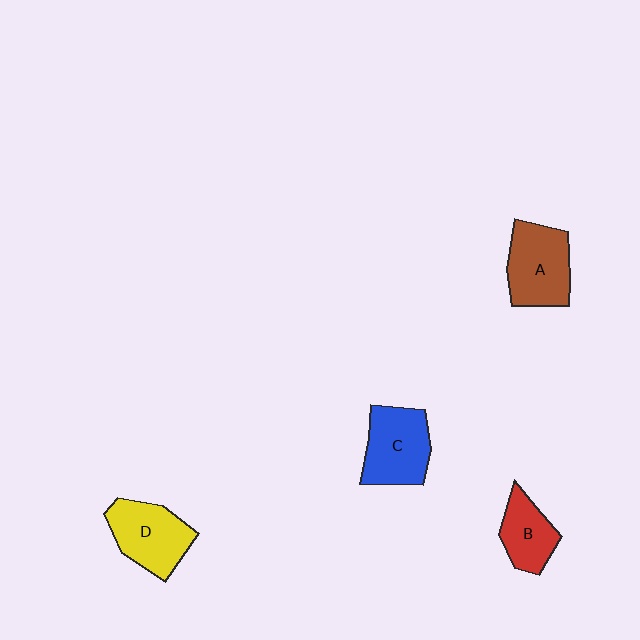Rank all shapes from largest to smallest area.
From largest to smallest: A (brown), C (blue), D (yellow), B (red).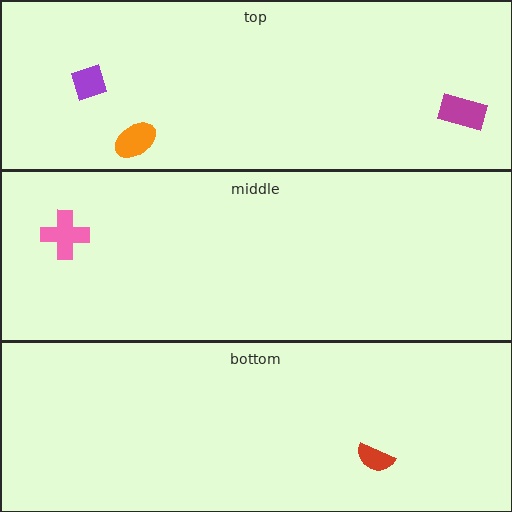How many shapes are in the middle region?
1.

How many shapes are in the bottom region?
1.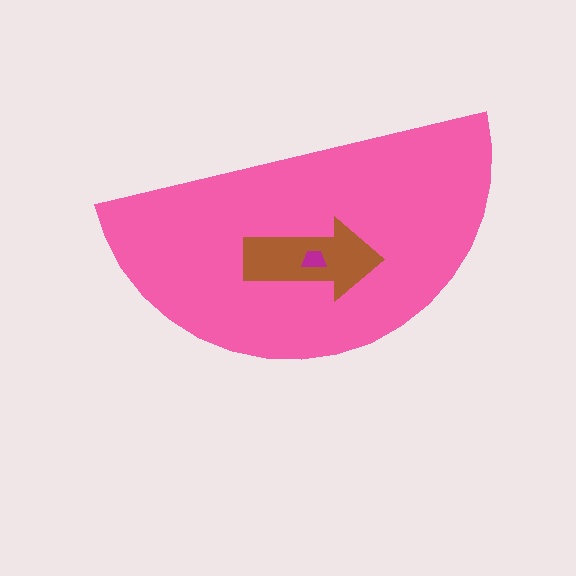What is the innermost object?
The magenta trapezoid.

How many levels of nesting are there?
3.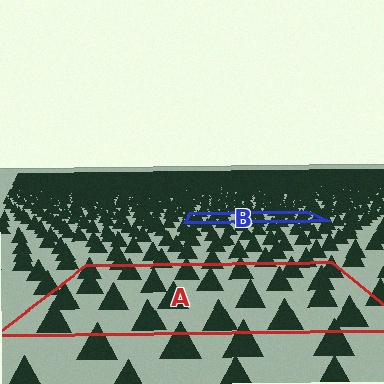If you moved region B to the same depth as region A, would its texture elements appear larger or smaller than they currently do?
They would appear larger. At a closer depth, the same texture elements are projected at a bigger on-screen size.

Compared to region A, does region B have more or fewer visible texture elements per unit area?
Region B has more texture elements per unit area — they are packed more densely because it is farther away.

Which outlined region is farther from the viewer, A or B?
Region B is farther from the viewer — the texture elements inside it appear smaller and more densely packed.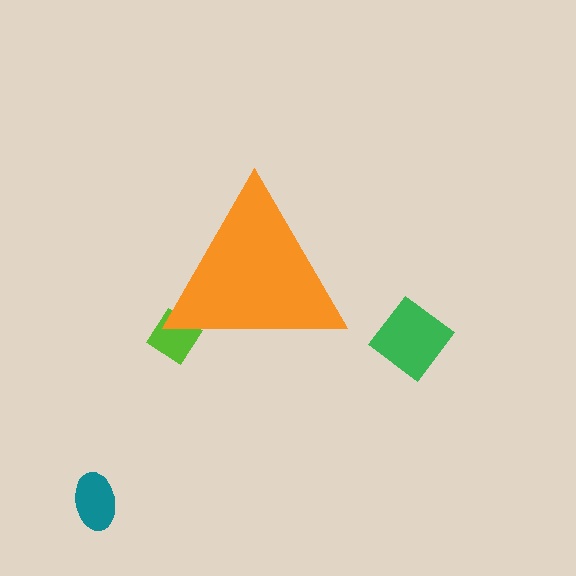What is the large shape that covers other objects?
An orange triangle.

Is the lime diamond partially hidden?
Yes, the lime diamond is partially hidden behind the orange triangle.